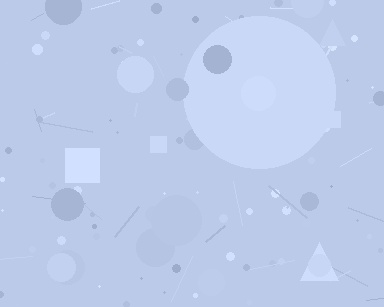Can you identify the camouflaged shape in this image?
The camouflaged shape is a circle.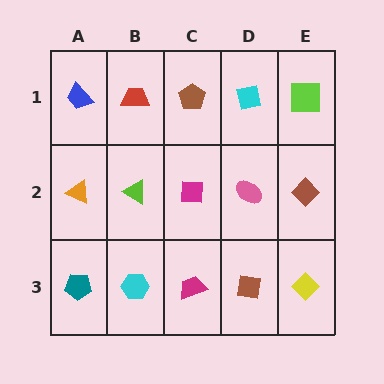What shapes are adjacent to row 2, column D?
A cyan square (row 1, column D), a brown square (row 3, column D), a magenta square (row 2, column C), a brown diamond (row 2, column E).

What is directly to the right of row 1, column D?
A lime square.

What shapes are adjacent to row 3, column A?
An orange triangle (row 2, column A), a cyan hexagon (row 3, column B).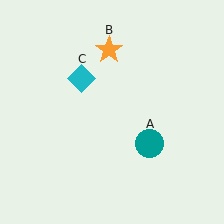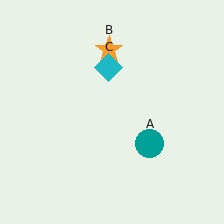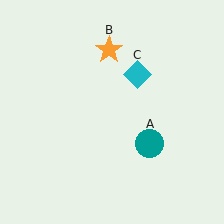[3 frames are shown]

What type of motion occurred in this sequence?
The cyan diamond (object C) rotated clockwise around the center of the scene.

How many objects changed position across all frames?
1 object changed position: cyan diamond (object C).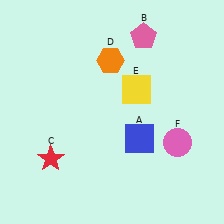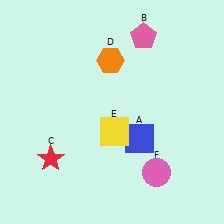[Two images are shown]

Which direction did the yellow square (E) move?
The yellow square (E) moved down.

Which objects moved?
The objects that moved are: the yellow square (E), the pink circle (F).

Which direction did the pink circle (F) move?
The pink circle (F) moved down.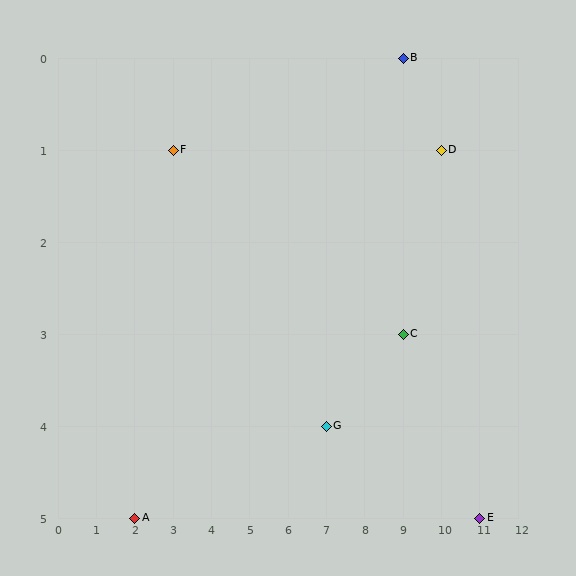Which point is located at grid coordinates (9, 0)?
Point B is at (9, 0).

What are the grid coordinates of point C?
Point C is at grid coordinates (9, 3).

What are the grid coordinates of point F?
Point F is at grid coordinates (3, 1).